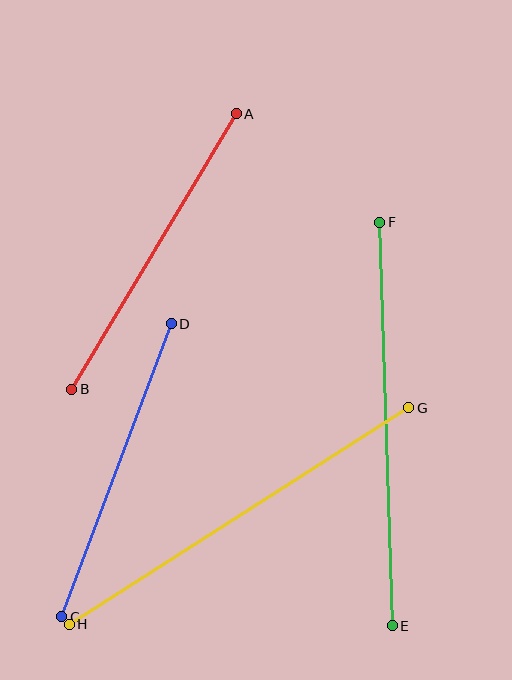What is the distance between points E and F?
The distance is approximately 404 pixels.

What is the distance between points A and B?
The distance is approximately 321 pixels.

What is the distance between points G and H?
The distance is approximately 403 pixels.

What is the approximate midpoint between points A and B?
The midpoint is at approximately (154, 252) pixels.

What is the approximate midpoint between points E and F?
The midpoint is at approximately (386, 424) pixels.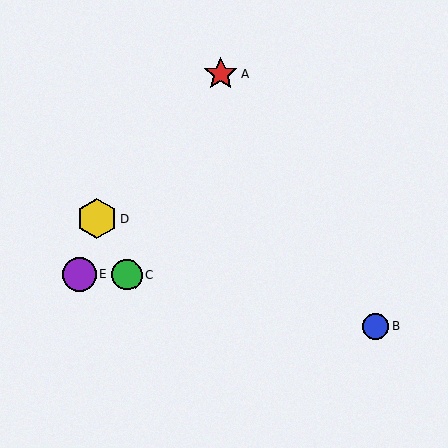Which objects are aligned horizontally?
Objects C, E are aligned horizontally.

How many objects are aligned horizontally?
2 objects (C, E) are aligned horizontally.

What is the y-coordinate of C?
Object C is at y≈275.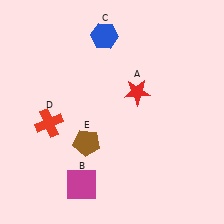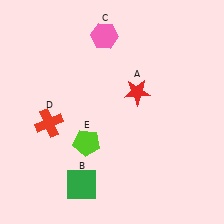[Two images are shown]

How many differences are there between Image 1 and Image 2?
There are 3 differences between the two images.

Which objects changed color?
B changed from magenta to green. C changed from blue to pink. E changed from brown to lime.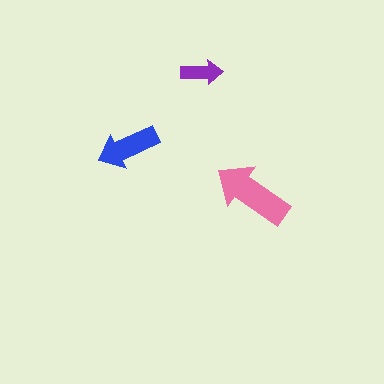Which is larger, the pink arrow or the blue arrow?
The pink one.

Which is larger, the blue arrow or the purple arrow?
The blue one.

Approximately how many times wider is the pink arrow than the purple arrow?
About 2 times wider.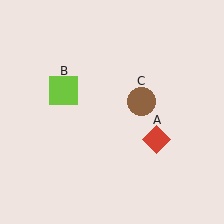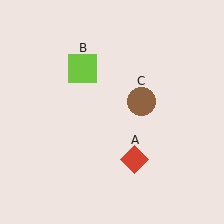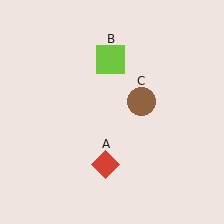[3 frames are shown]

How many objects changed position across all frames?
2 objects changed position: red diamond (object A), lime square (object B).